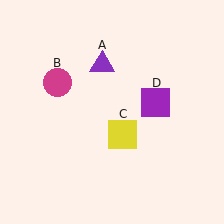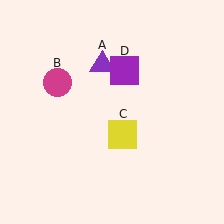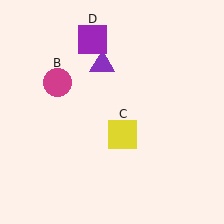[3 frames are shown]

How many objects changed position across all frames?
1 object changed position: purple square (object D).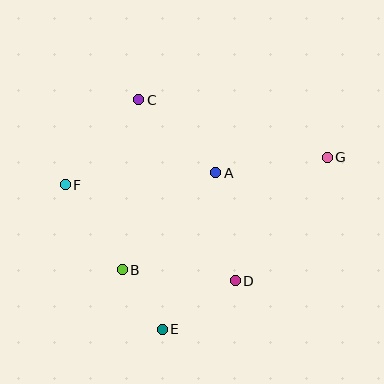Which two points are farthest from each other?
Points F and G are farthest from each other.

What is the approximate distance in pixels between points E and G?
The distance between E and G is approximately 238 pixels.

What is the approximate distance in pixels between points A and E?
The distance between A and E is approximately 165 pixels.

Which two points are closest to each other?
Points B and E are closest to each other.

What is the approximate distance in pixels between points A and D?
The distance between A and D is approximately 110 pixels.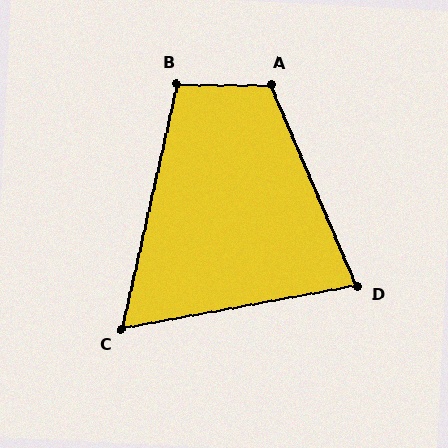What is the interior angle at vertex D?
Approximately 77 degrees (acute).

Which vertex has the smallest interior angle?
C, at approximately 67 degrees.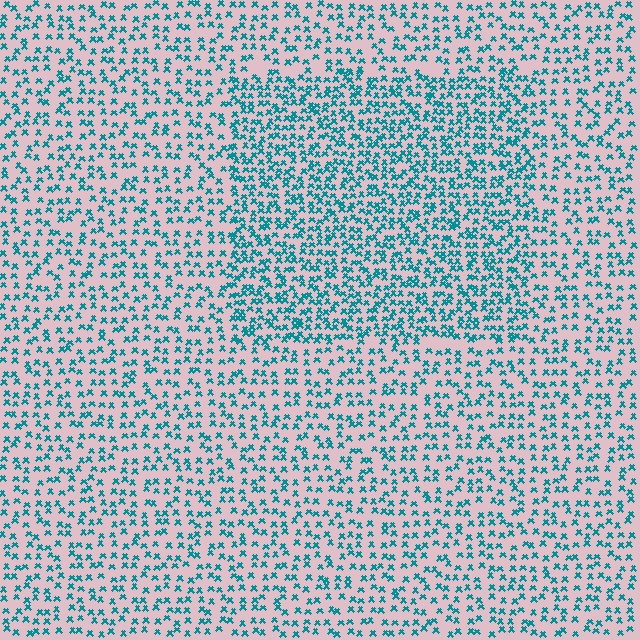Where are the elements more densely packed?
The elements are more densely packed inside the rectangle boundary.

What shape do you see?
I see a rectangle.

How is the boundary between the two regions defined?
The boundary is defined by a change in element density (approximately 1.7x ratio). All elements are the same color, size, and shape.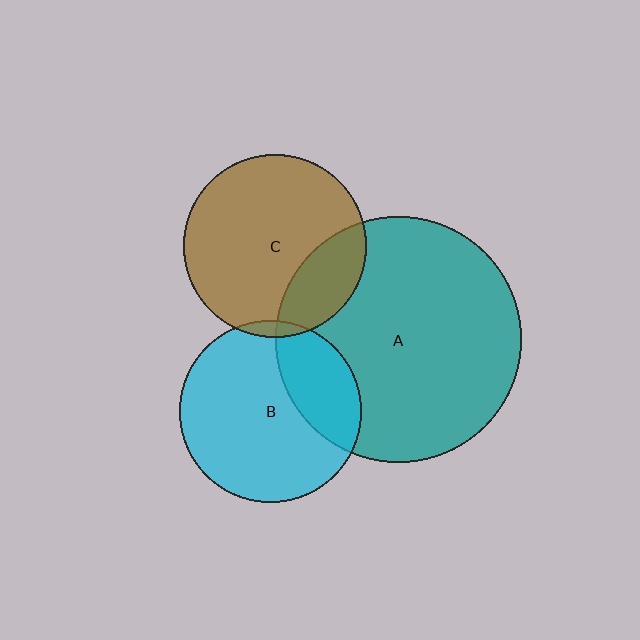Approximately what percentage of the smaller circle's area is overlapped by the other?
Approximately 30%.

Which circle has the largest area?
Circle A (teal).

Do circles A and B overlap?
Yes.